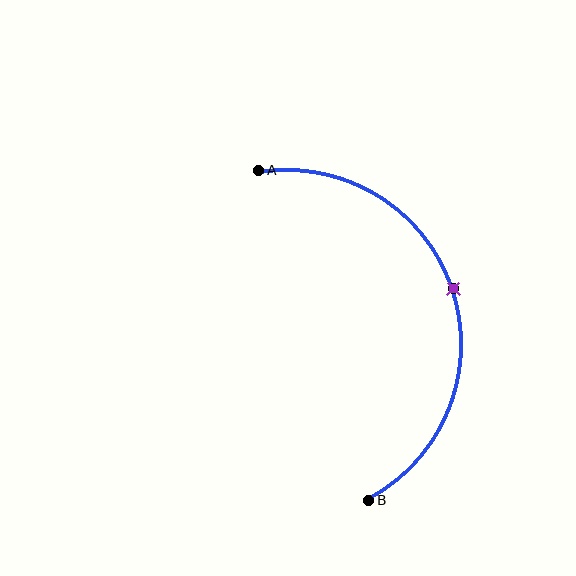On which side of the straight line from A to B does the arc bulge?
The arc bulges to the right of the straight line connecting A and B.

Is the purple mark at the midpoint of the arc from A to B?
Yes. The purple mark lies on the arc at equal arc-length from both A and B — it is the arc midpoint.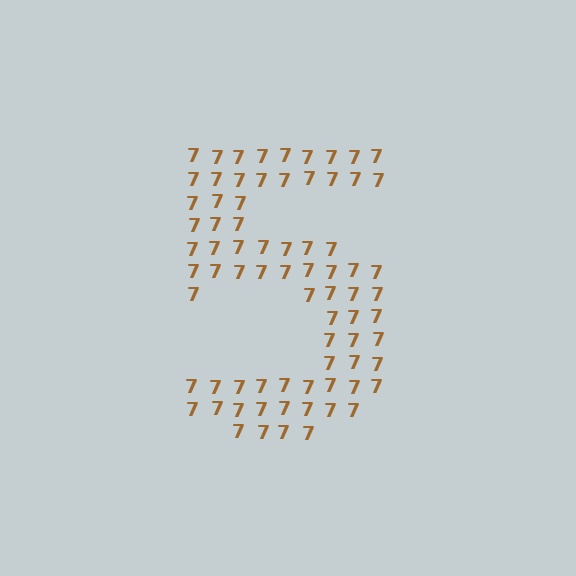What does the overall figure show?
The overall figure shows the digit 5.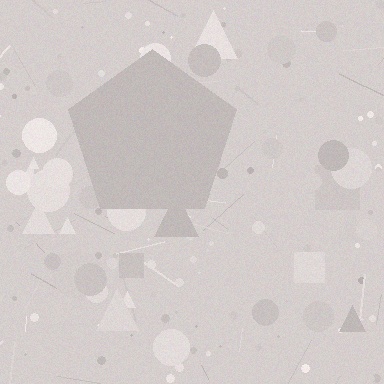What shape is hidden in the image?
A pentagon is hidden in the image.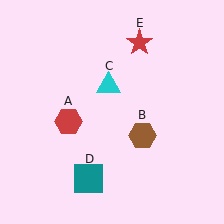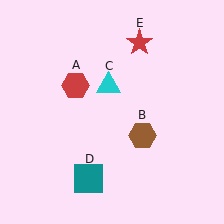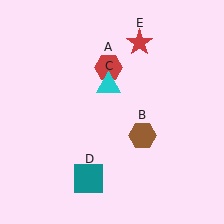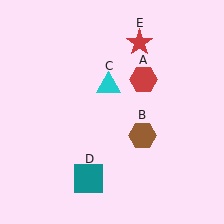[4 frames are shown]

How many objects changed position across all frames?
1 object changed position: red hexagon (object A).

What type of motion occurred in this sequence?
The red hexagon (object A) rotated clockwise around the center of the scene.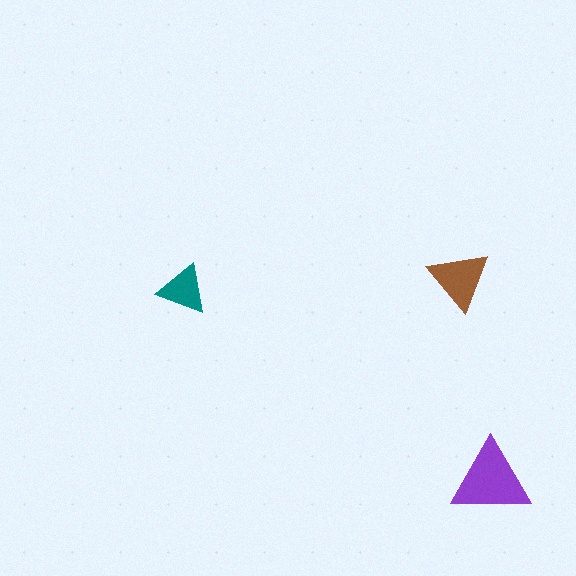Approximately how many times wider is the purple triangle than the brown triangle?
About 1.5 times wider.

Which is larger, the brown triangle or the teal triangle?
The brown one.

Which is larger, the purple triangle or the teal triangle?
The purple one.